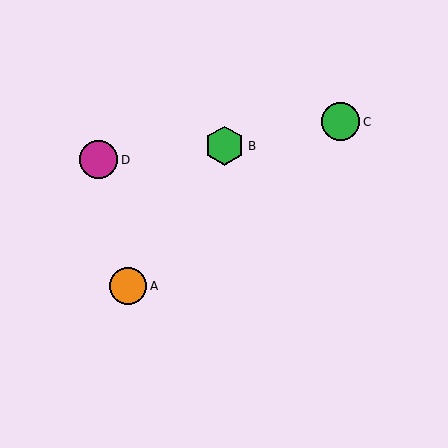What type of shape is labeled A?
Shape A is an orange circle.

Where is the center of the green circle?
The center of the green circle is at (341, 122).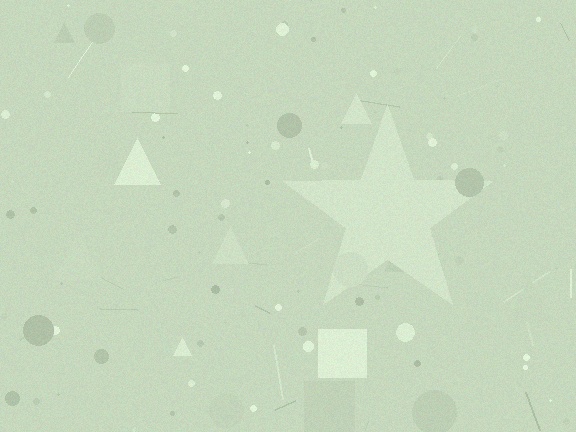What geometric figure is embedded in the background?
A star is embedded in the background.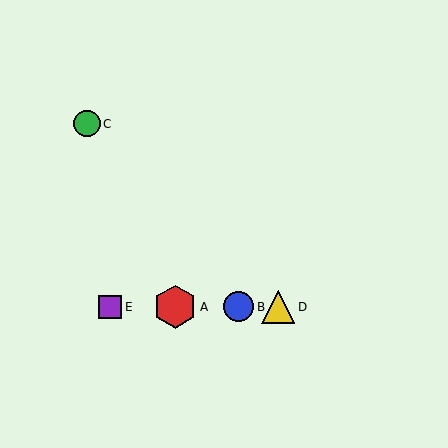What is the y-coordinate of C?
Object C is at y≈124.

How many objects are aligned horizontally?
4 objects (A, B, D, E) are aligned horizontally.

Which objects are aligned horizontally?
Objects A, B, D, E are aligned horizontally.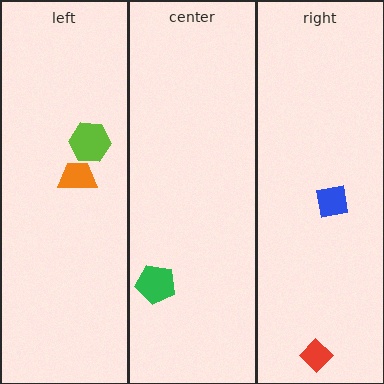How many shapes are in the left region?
2.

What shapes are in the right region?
The red diamond, the blue square.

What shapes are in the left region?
The lime hexagon, the orange trapezoid.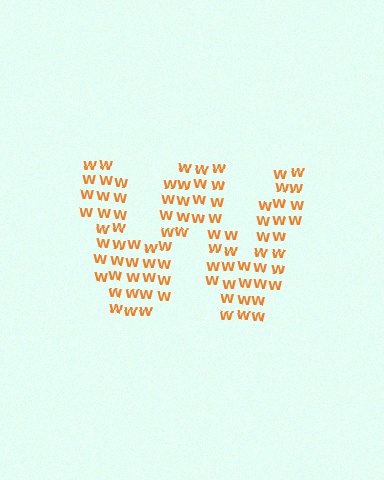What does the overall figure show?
The overall figure shows the letter W.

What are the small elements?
The small elements are letter W's.